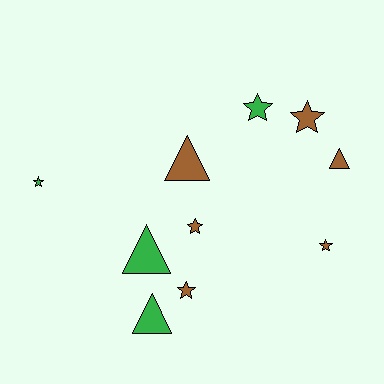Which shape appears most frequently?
Star, with 6 objects.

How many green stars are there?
There are 2 green stars.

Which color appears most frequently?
Brown, with 6 objects.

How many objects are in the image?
There are 10 objects.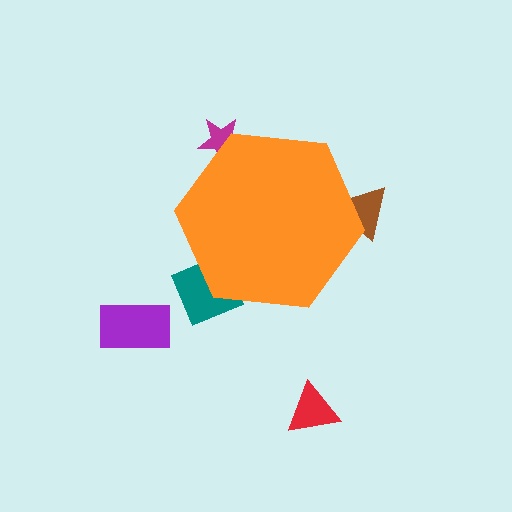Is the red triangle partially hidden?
No, the red triangle is fully visible.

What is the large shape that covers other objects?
An orange hexagon.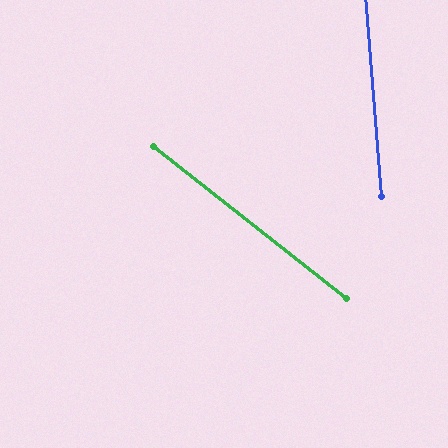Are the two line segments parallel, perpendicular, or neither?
Neither parallel nor perpendicular — they differ by about 47°.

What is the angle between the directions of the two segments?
Approximately 47 degrees.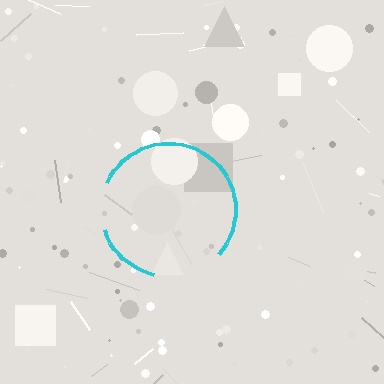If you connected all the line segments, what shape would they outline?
They would outline a circle.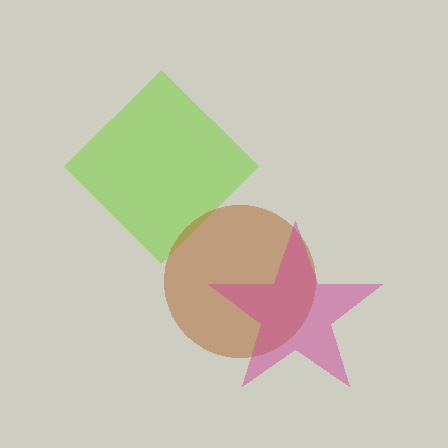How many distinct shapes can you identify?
There are 3 distinct shapes: a lime diamond, a brown circle, a magenta star.